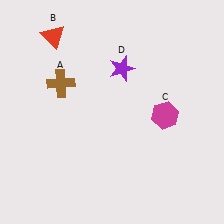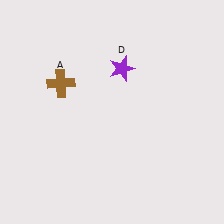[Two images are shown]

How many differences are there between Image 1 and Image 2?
There are 2 differences between the two images.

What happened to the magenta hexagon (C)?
The magenta hexagon (C) was removed in Image 2. It was in the bottom-right area of Image 1.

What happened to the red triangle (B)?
The red triangle (B) was removed in Image 2. It was in the top-left area of Image 1.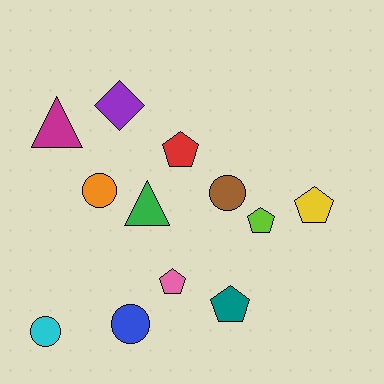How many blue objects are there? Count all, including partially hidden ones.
There is 1 blue object.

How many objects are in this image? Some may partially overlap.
There are 12 objects.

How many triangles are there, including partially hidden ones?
There are 2 triangles.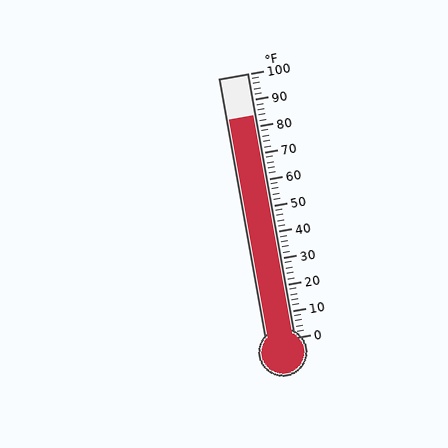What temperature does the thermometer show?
The thermometer shows approximately 84°F.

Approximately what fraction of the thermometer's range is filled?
The thermometer is filled to approximately 85% of its range.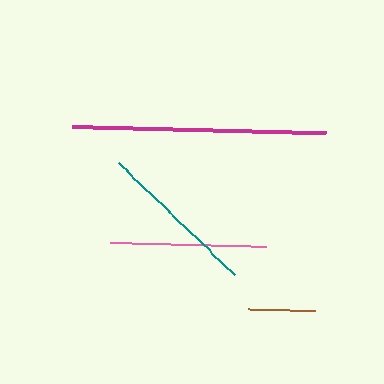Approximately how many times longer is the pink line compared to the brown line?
The pink line is approximately 2.3 times the length of the brown line.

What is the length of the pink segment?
The pink segment is approximately 156 pixels long.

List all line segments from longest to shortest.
From longest to shortest: magenta, teal, pink, brown.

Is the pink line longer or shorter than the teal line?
The teal line is longer than the pink line.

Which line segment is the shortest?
The brown line is the shortest at approximately 67 pixels.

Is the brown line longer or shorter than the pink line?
The pink line is longer than the brown line.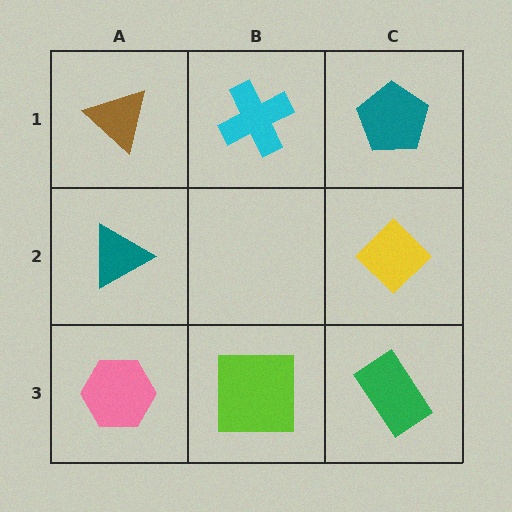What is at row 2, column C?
A yellow diamond.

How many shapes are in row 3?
3 shapes.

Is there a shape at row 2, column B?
No, that cell is empty.